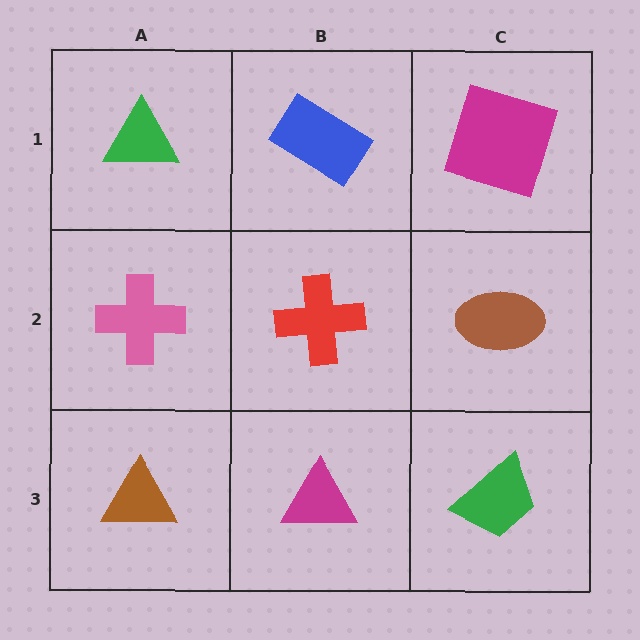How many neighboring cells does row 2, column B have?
4.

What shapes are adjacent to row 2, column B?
A blue rectangle (row 1, column B), a magenta triangle (row 3, column B), a pink cross (row 2, column A), a brown ellipse (row 2, column C).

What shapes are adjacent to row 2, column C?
A magenta square (row 1, column C), a green trapezoid (row 3, column C), a red cross (row 2, column B).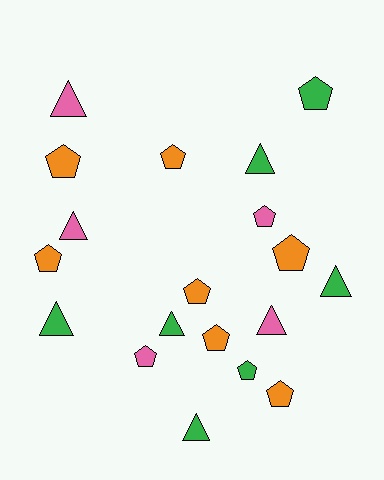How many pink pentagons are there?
There are 2 pink pentagons.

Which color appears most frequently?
Orange, with 7 objects.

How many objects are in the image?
There are 19 objects.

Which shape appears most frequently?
Pentagon, with 11 objects.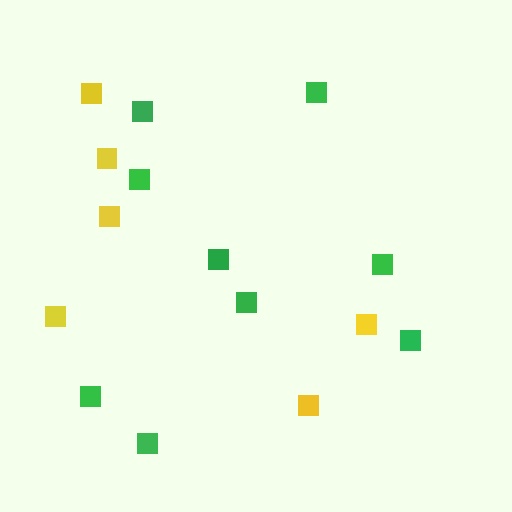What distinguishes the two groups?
There are 2 groups: one group of green squares (9) and one group of yellow squares (6).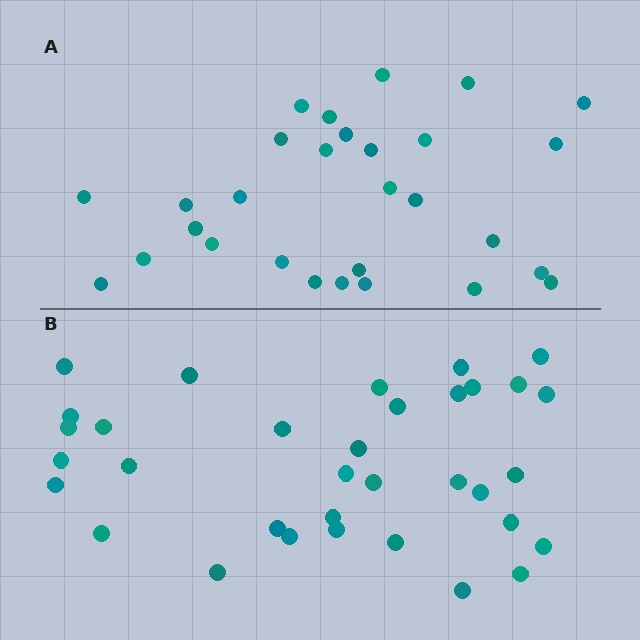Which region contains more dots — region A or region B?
Region B (the bottom region) has more dots.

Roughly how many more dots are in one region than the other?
Region B has about 5 more dots than region A.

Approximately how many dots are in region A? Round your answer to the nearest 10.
About 30 dots. (The exact count is 29, which rounds to 30.)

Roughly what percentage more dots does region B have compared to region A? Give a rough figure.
About 15% more.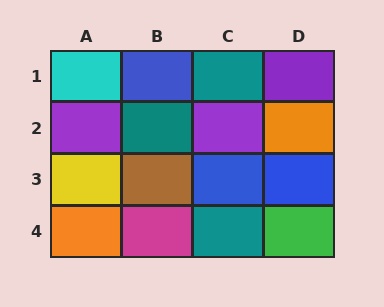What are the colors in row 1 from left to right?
Cyan, blue, teal, purple.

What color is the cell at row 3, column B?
Brown.